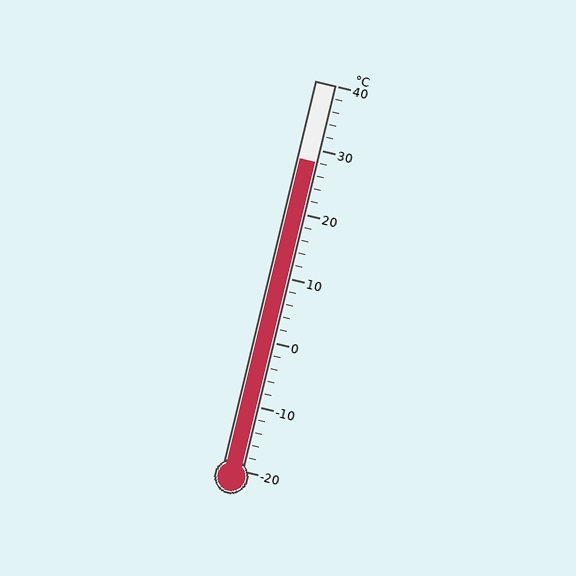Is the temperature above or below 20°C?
The temperature is above 20°C.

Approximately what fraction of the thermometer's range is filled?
The thermometer is filled to approximately 80% of its range.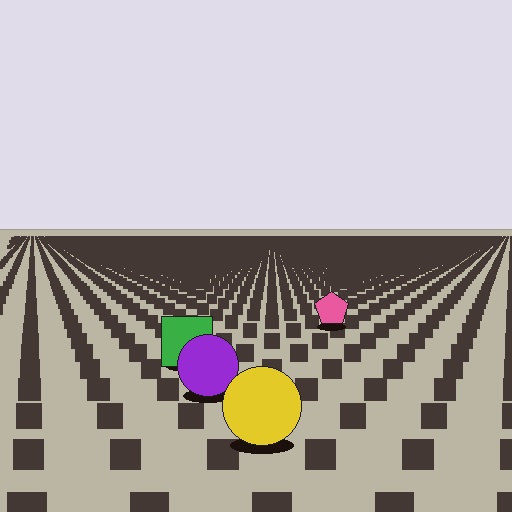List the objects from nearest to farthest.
From nearest to farthest: the yellow circle, the purple circle, the green square, the pink pentagon.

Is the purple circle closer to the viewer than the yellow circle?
No. The yellow circle is closer — you can tell from the texture gradient: the ground texture is coarser near it.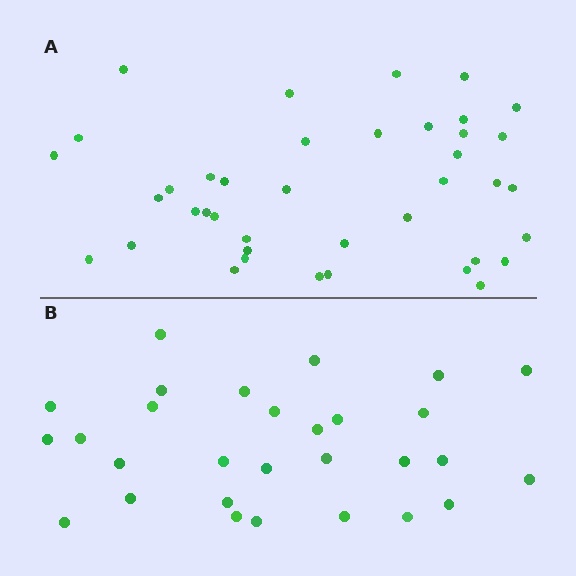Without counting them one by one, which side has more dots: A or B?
Region A (the top region) has more dots.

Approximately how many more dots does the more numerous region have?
Region A has roughly 12 or so more dots than region B.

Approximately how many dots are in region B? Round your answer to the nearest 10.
About 30 dots. (The exact count is 29, which rounds to 30.)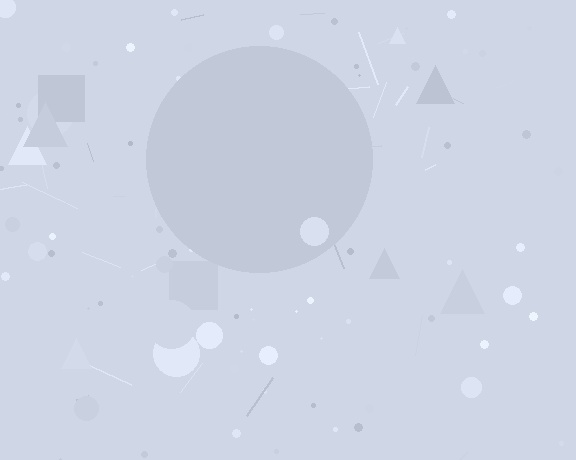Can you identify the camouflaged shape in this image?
The camouflaged shape is a circle.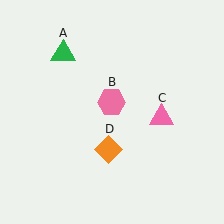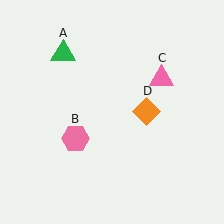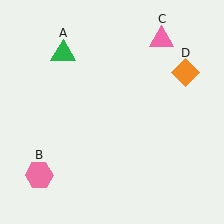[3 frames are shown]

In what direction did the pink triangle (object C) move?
The pink triangle (object C) moved up.